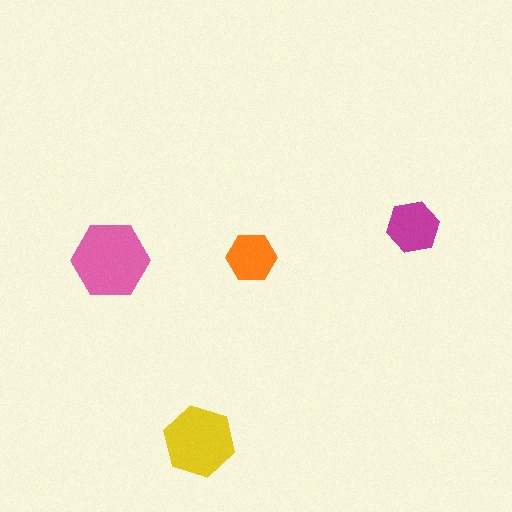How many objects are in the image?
There are 4 objects in the image.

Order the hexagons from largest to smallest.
the pink one, the yellow one, the magenta one, the orange one.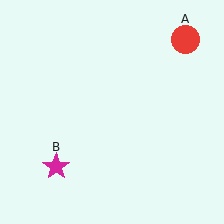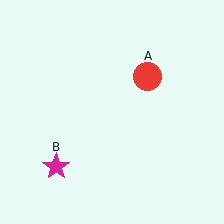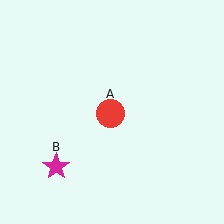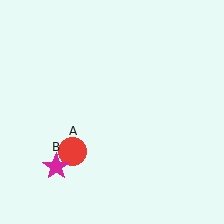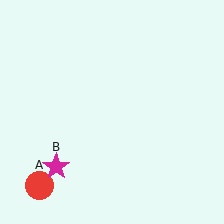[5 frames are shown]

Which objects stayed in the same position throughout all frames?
Magenta star (object B) remained stationary.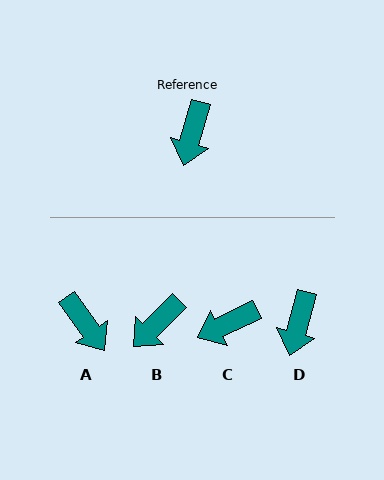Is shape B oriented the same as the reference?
No, it is off by about 30 degrees.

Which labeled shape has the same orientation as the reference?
D.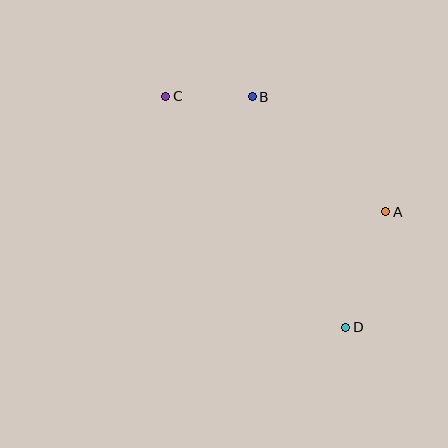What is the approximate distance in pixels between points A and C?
The distance between A and C is approximately 248 pixels.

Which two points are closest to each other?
Points B and C are closest to each other.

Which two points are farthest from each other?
Points C and D are farthest from each other.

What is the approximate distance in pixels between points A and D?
The distance between A and D is approximately 123 pixels.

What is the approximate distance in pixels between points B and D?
The distance between B and D is approximately 249 pixels.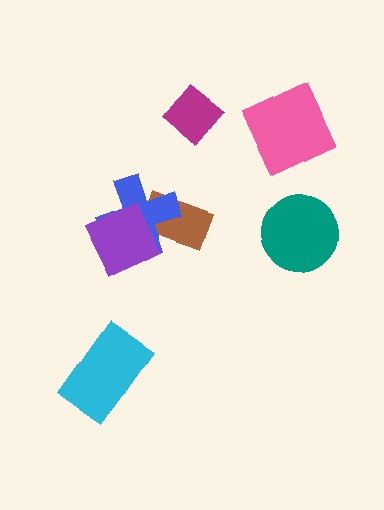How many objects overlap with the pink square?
0 objects overlap with the pink square.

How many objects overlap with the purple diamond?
2 objects overlap with the purple diamond.